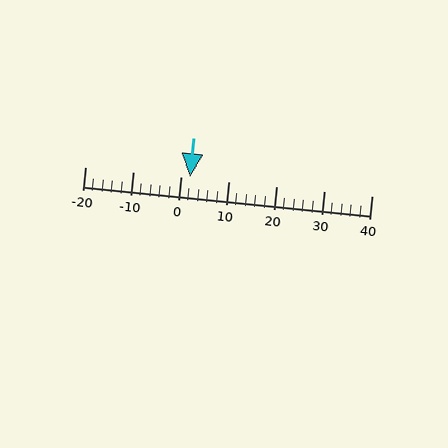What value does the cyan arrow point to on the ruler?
The cyan arrow points to approximately 2.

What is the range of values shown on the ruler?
The ruler shows values from -20 to 40.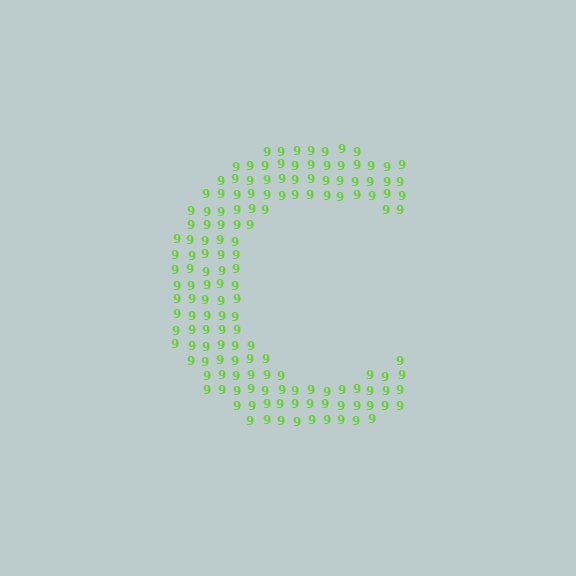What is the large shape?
The large shape is the letter C.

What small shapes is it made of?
It is made of small digit 9's.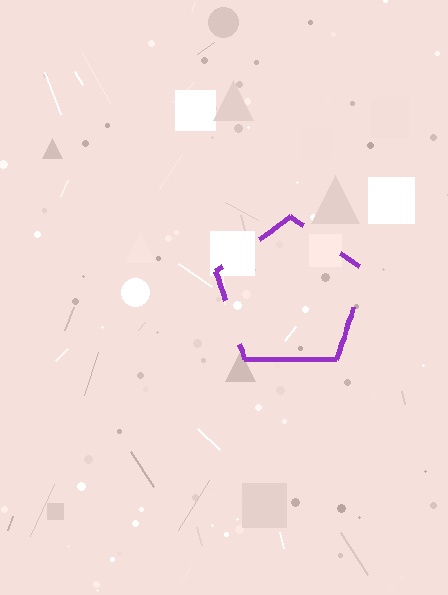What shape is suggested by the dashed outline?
The dashed outline suggests a pentagon.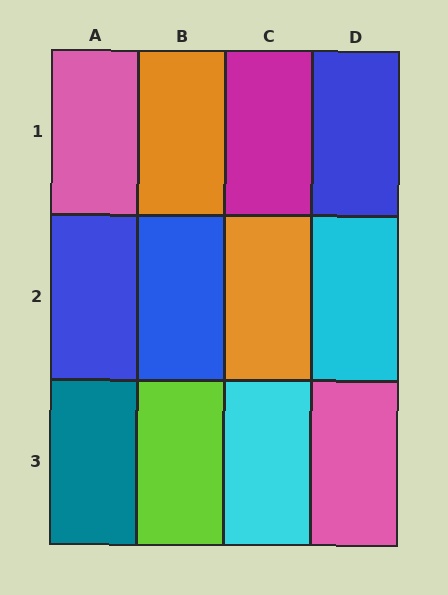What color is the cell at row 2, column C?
Orange.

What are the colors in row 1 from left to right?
Pink, orange, magenta, blue.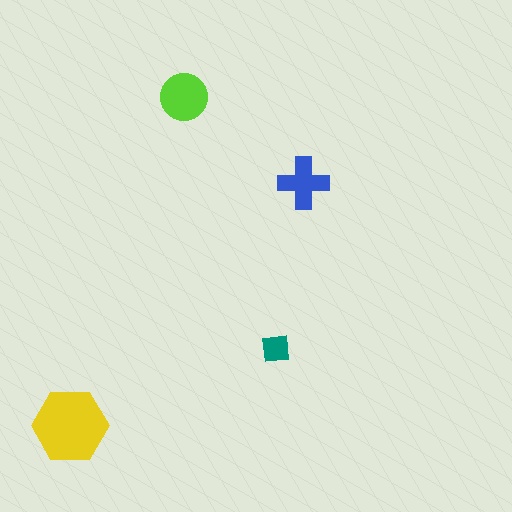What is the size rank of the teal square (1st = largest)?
4th.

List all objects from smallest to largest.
The teal square, the blue cross, the lime circle, the yellow hexagon.